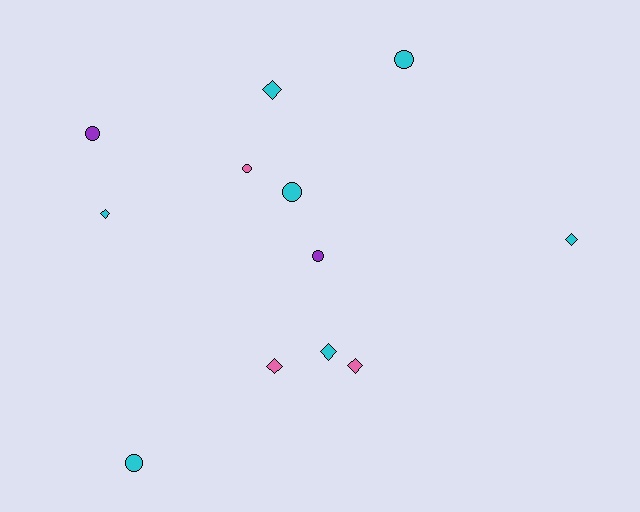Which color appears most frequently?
Cyan, with 7 objects.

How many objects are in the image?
There are 12 objects.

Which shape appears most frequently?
Diamond, with 6 objects.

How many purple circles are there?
There are 2 purple circles.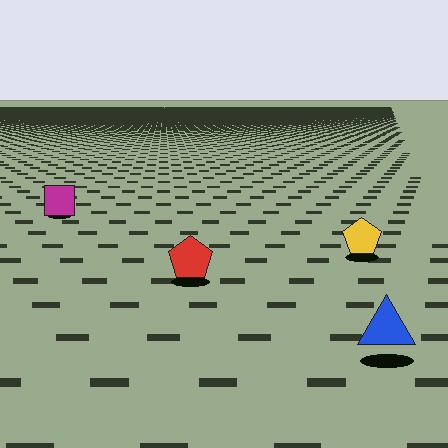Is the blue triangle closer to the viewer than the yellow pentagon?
Yes. The blue triangle is closer — you can tell from the texture gradient: the ground texture is coarser near it.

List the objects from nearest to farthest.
From nearest to farthest: the blue triangle, the red pentagon, the yellow pentagon, the magenta square.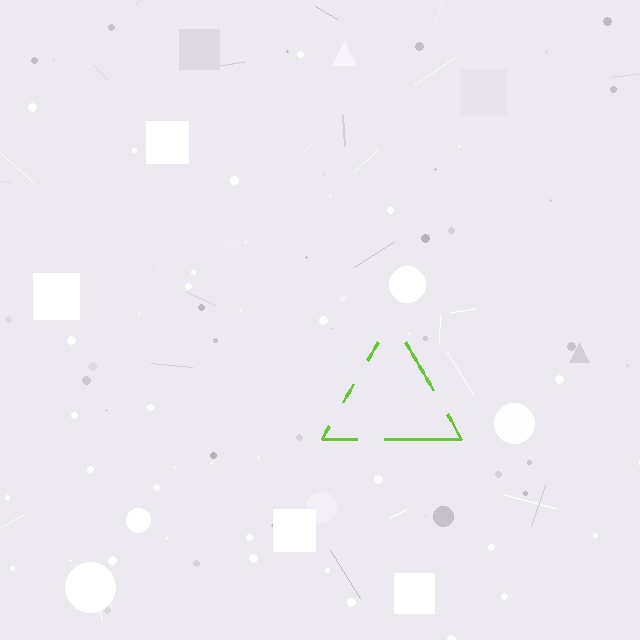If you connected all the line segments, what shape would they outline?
They would outline a triangle.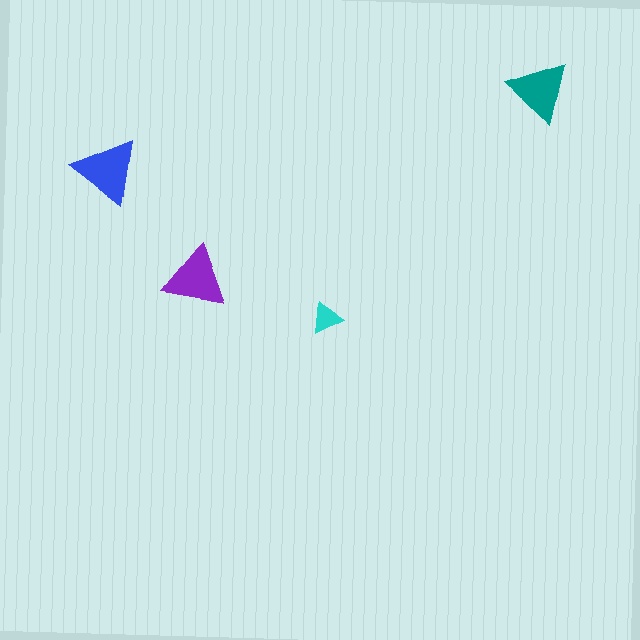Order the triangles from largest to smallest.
the blue one, the purple one, the teal one, the cyan one.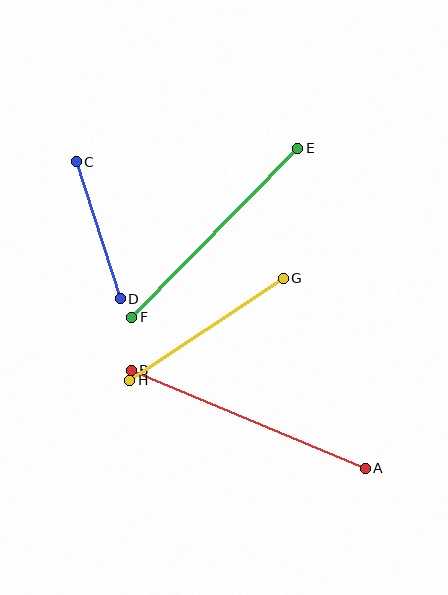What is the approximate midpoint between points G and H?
The midpoint is at approximately (207, 329) pixels.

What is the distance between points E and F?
The distance is approximately 237 pixels.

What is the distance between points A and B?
The distance is approximately 254 pixels.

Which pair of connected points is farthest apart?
Points A and B are farthest apart.